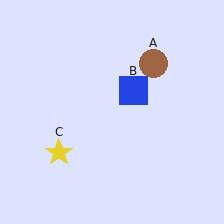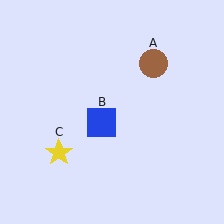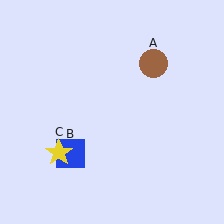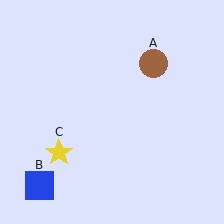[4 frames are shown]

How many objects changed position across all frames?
1 object changed position: blue square (object B).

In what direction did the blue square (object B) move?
The blue square (object B) moved down and to the left.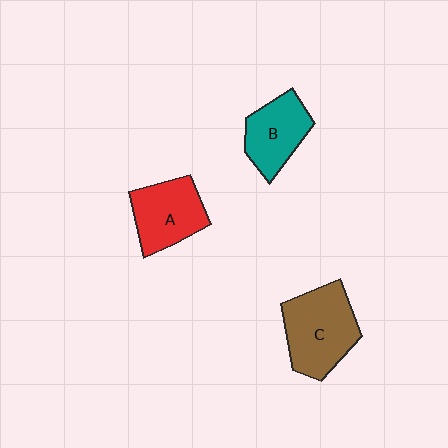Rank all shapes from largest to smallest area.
From largest to smallest: C (brown), A (red), B (teal).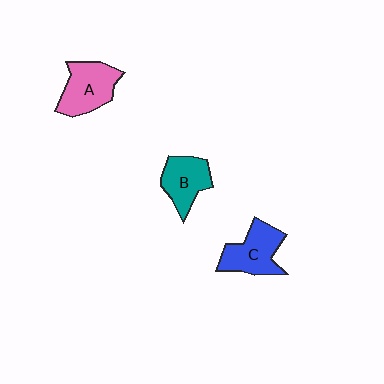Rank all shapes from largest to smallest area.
From largest to smallest: A (pink), C (blue), B (teal).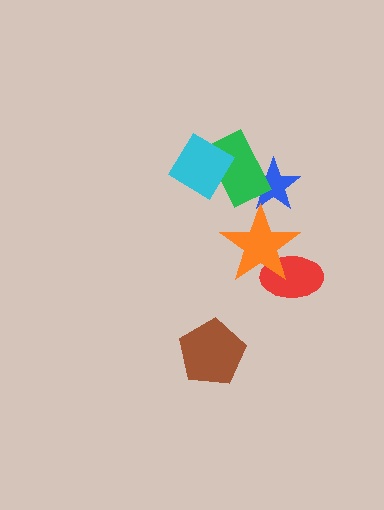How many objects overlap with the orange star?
2 objects overlap with the orange star.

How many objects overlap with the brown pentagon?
0 objects overlap with the brown pentagon.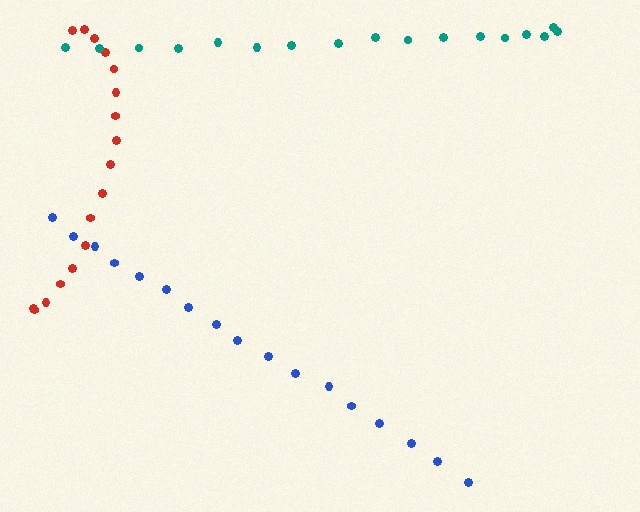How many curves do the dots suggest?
There are 3 distinct paths.